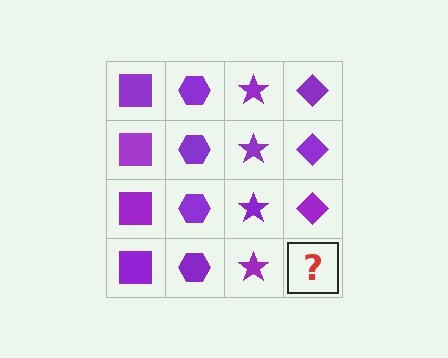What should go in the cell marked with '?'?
The missing cell should contain a purple diamond.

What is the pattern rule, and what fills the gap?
The rule is that each column has a consistent shape. The gap should be filled with a purple diamond.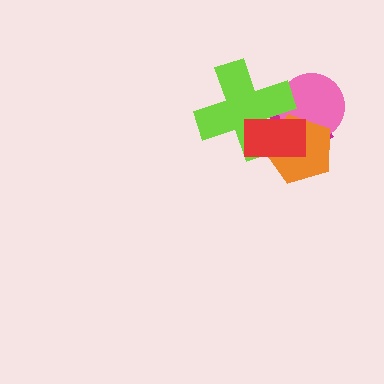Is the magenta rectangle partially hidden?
Yes, it is partially covered by another shape.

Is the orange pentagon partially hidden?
Yes, it is partially covered by another shape.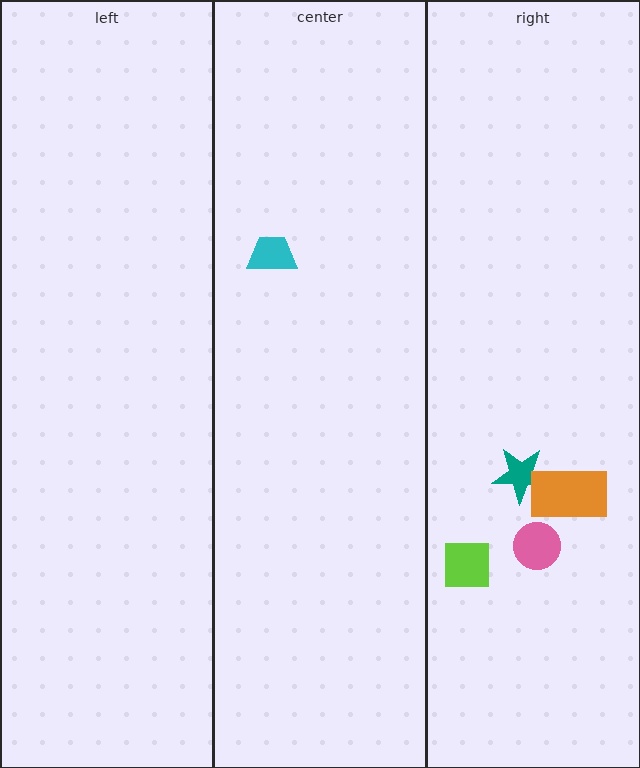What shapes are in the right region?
The lime square, the pink circle, the teal star, the orange rectangle.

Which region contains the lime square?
The right region.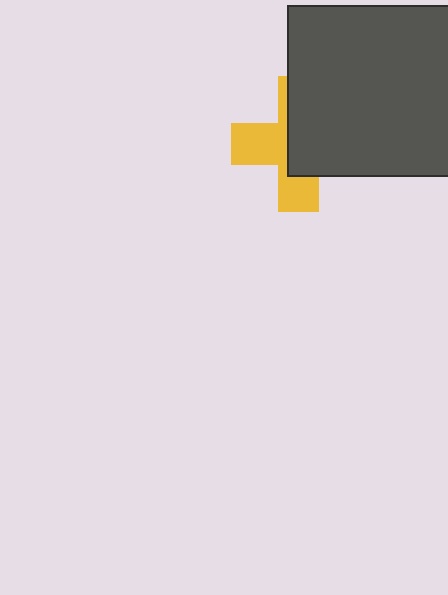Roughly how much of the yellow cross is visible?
About half of it is visible (roughly 45%).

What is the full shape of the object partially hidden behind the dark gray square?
The partially hidden object is a yellow cross.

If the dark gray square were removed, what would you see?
You would see the complete yellow cross.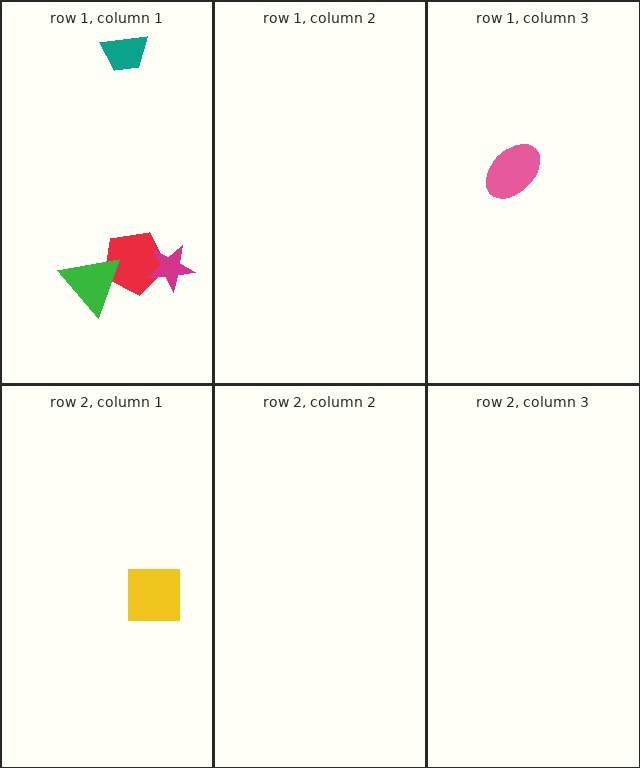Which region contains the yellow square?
The row 2, column 1 region.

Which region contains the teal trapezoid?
The row 1, column 1 region.